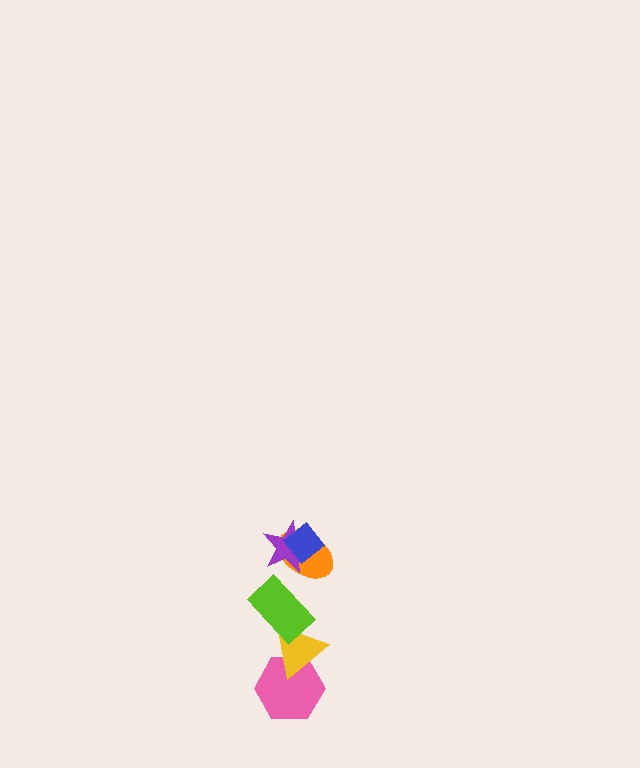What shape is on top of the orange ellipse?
The purple star is on top of the orange ellipse.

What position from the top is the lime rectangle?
The lime rectangle is 4th from the top.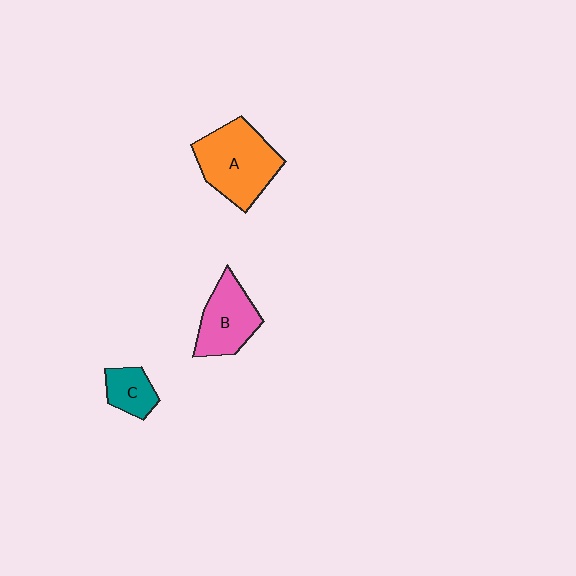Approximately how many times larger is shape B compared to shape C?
Approximately 1.8 times.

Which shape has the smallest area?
Shape C (teal).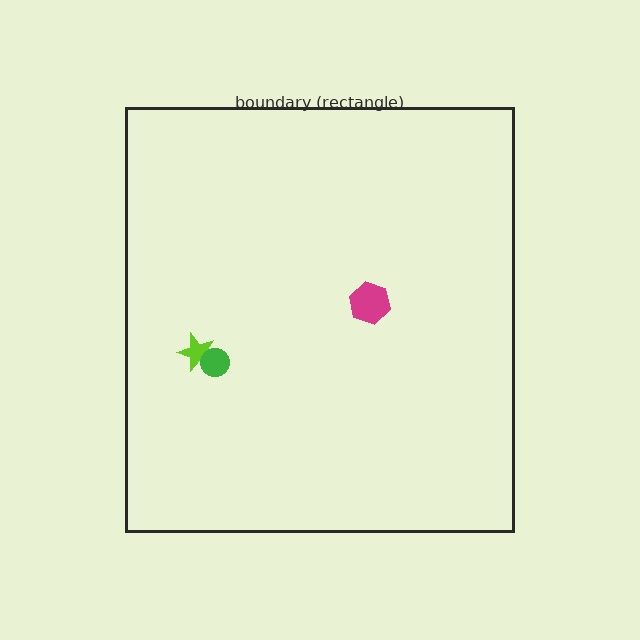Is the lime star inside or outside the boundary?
Inside.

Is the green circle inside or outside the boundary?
Inside.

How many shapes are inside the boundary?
3 inside, 0 outside.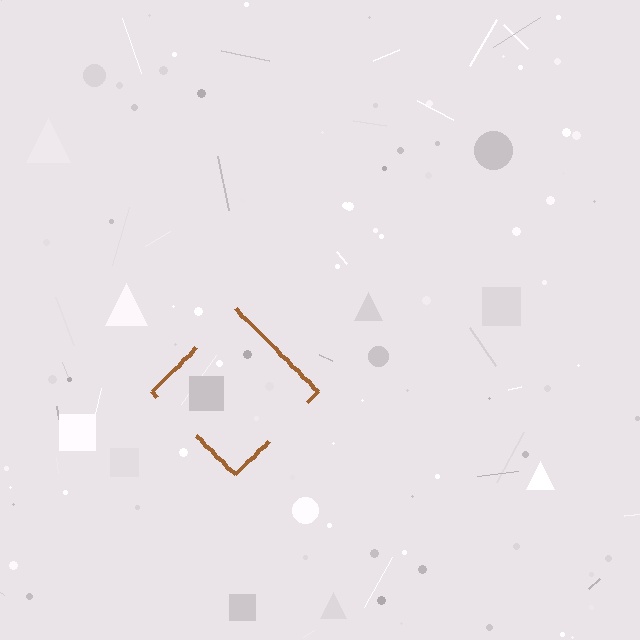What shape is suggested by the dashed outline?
The dashed outline suggests a diamond.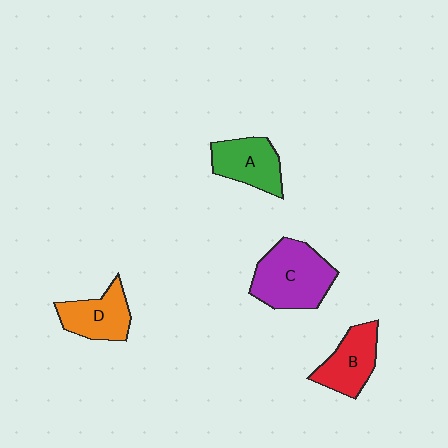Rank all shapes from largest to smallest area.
From largest to smallest: C (purple), B (red), A (green), D (orange).